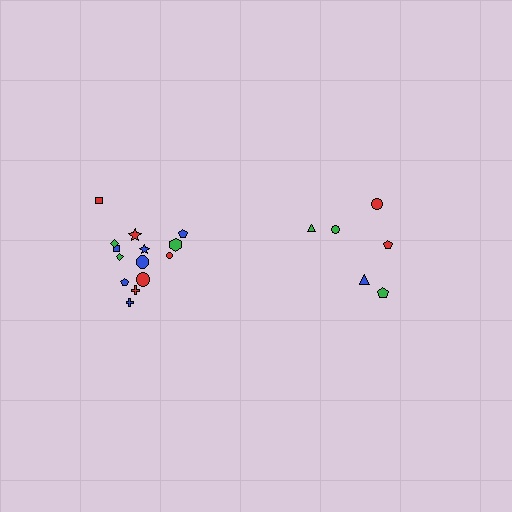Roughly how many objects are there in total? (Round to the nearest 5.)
Roughly 20 objects in total.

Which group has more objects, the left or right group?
The left group.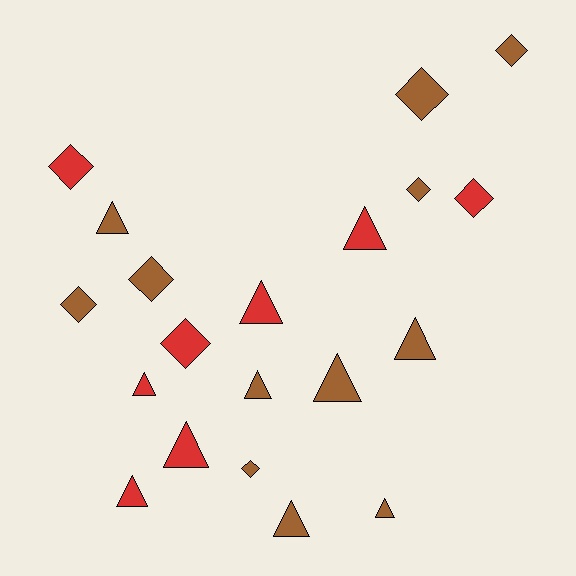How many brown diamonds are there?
There are 6 brown diamonds.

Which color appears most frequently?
Brown, with 12 objects.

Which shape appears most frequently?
Triangle, with 11 objects.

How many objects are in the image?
There are 20 objects.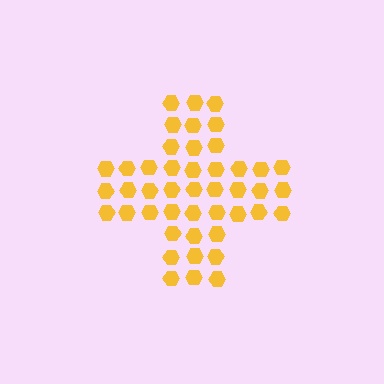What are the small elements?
The small elements are hexagons.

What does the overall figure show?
The overall figure shows a cross.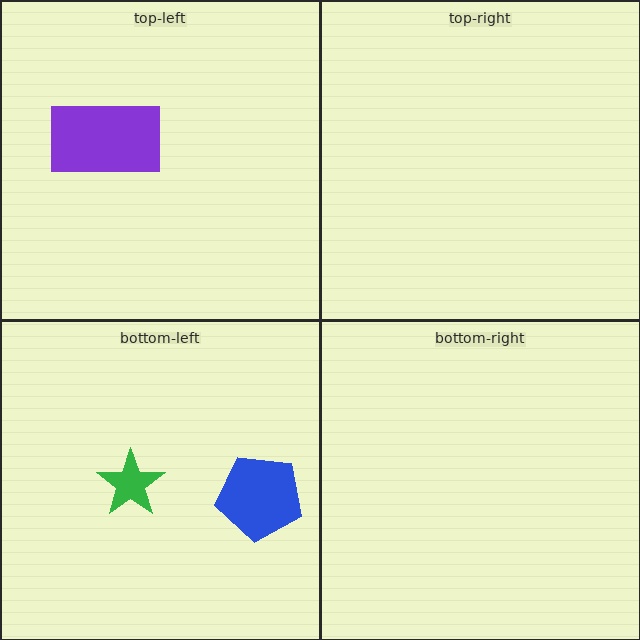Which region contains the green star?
The bottom-left region.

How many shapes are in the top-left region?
1.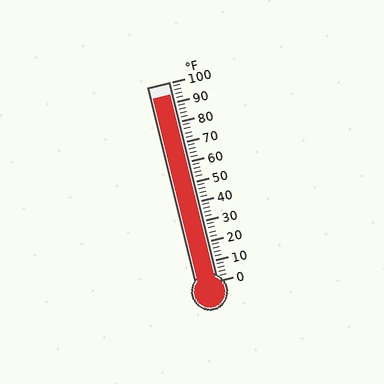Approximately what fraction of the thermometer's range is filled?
The thermometer is filled to approximately 95% of its range.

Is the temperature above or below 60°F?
The temperature is above 60°F.